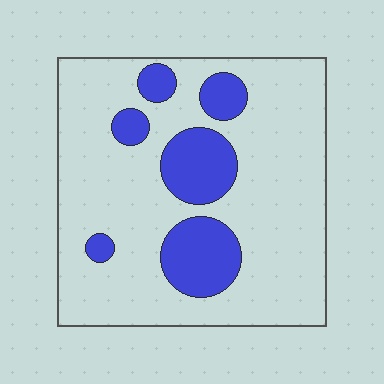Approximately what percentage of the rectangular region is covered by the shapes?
Approximately 20%.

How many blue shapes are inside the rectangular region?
6.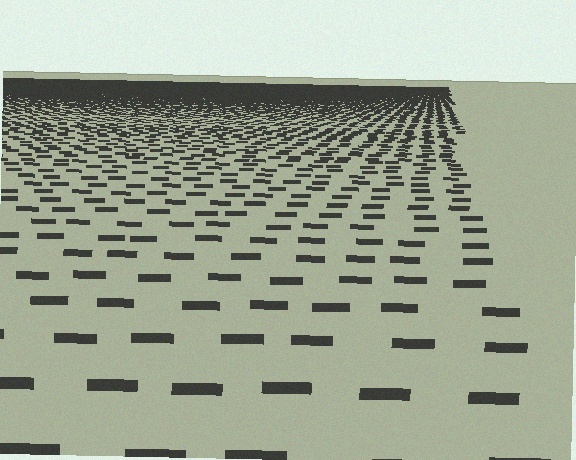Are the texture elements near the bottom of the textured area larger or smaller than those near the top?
Larger. Near the bottom, elements are closer to the viewer and appear at a bigger on-screen size.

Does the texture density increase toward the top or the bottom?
Density increases toward the top.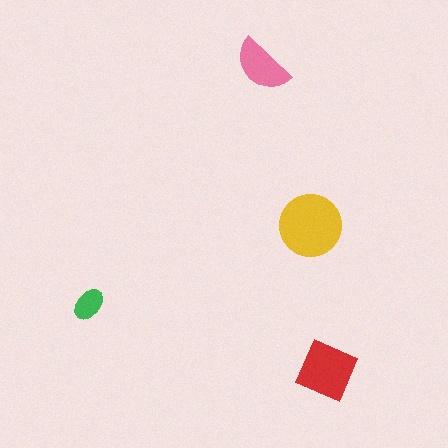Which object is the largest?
The yellow circle.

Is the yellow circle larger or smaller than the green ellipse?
Larger.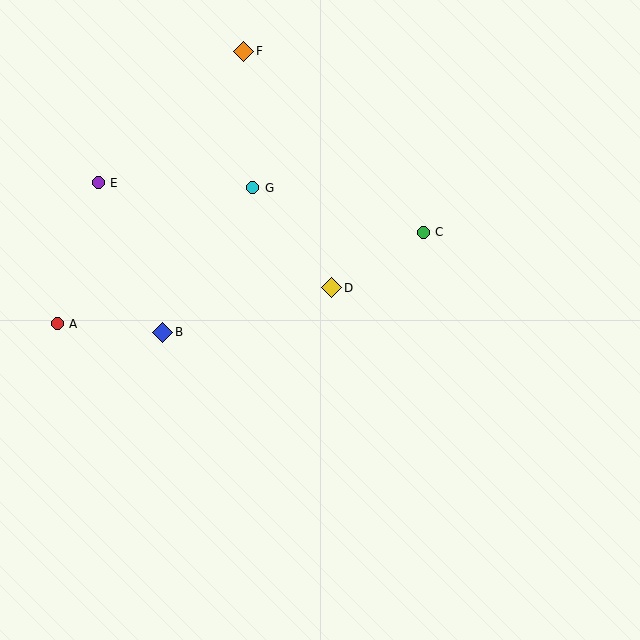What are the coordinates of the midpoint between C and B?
The midpoint between C and B is at (293, 282).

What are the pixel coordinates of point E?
Point E is at (98, 183).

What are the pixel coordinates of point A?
Point A is at (57, 324).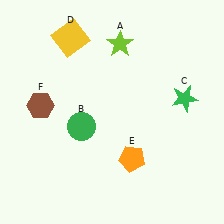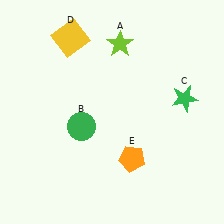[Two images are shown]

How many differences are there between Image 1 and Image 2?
There is 1 difference between the two images.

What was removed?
The brown hexagon (F) was removed in Image 2.